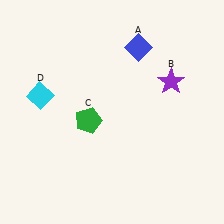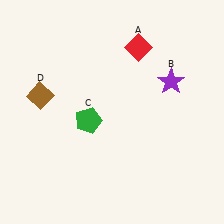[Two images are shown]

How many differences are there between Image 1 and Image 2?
There are 2 differences between the two images.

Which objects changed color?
A changed from blue to red. D changed from cyan to brown.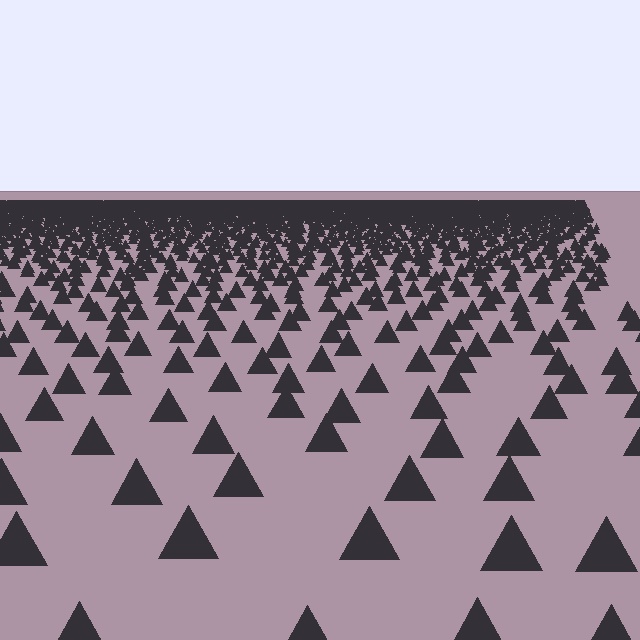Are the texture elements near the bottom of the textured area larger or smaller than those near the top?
Larger. Near the bottom, elements are closer to the viewer and appear at a bigger on-screen size.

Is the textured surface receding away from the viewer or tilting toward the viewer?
The surface is receding away from the viewer. Texture elements get smaller and denser toward the top.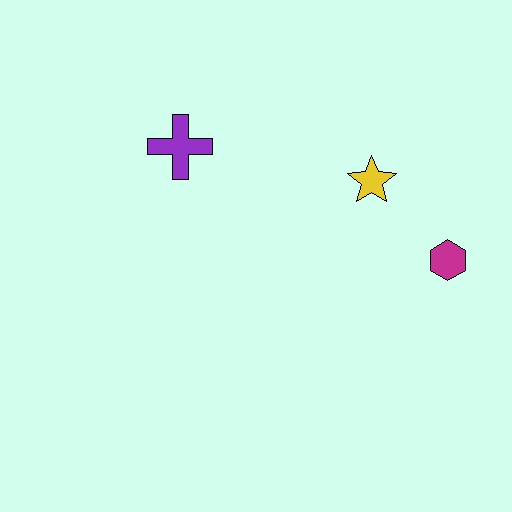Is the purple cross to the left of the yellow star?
Yes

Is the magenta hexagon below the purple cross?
Yes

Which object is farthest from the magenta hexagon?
The purple cross is farthest from the magenta hexagon.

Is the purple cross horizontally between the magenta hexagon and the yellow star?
No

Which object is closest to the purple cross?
The yellow star is closest to the purple cross.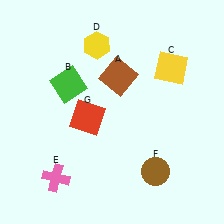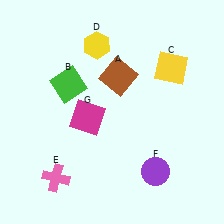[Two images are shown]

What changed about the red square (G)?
In Image 1, G is red. In Image 2, it changed to magenta.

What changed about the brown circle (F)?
In Image 1, F is brown. In Image 2, it changed to purple.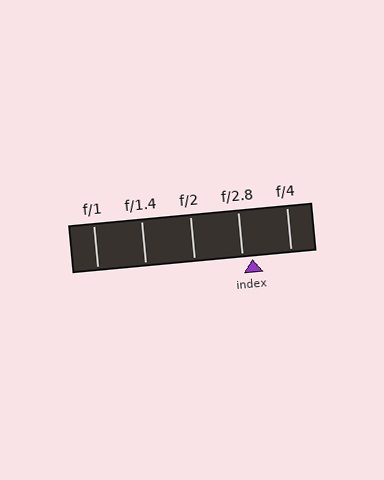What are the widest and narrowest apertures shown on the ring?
The widest aperture shown is f/1 and the narrowest is f/4.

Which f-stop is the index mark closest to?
The index mark is closest to f/2.8.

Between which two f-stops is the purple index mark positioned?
The index mark is between f/2.8 and f/4.